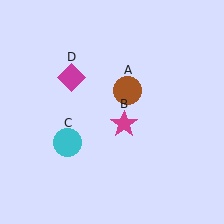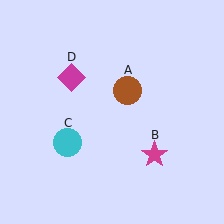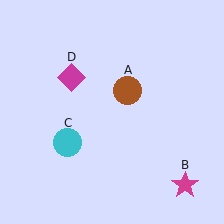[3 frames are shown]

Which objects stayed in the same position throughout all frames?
Brown circle (object A) and cyan circle (object C) and magenta diamond (object D) remained stationary.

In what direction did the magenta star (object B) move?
The magenta star (object B) moved down and to the right.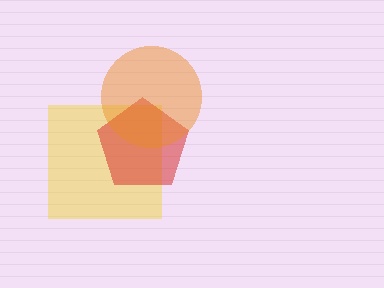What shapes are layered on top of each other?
The layered shapes are: a yellow square, a red pentagon, an orange circle.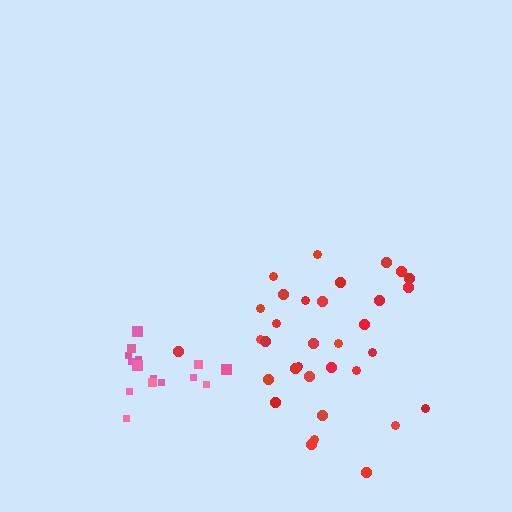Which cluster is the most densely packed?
Pink.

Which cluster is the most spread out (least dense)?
Red.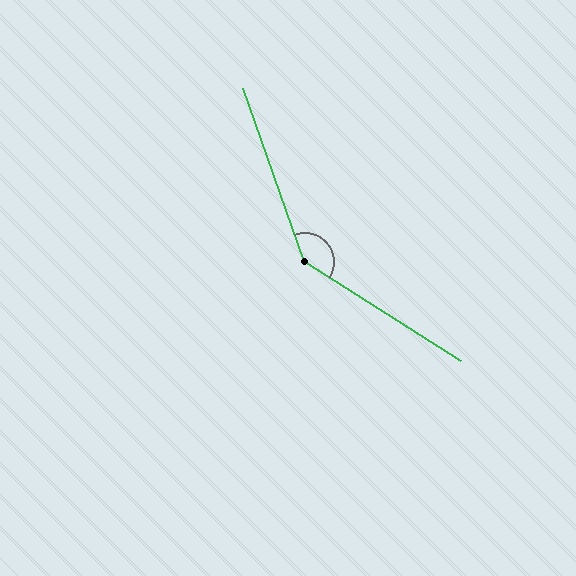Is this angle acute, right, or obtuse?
It is obtuse.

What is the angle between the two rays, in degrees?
Approximately 142 degrees.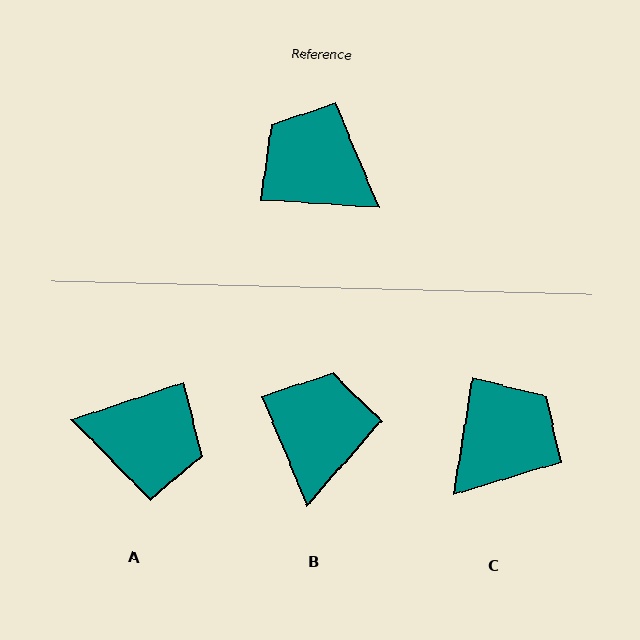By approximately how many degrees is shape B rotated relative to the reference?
Approximately 64 degrees clockwise.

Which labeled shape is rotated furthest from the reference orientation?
A, about 158 degrees away.